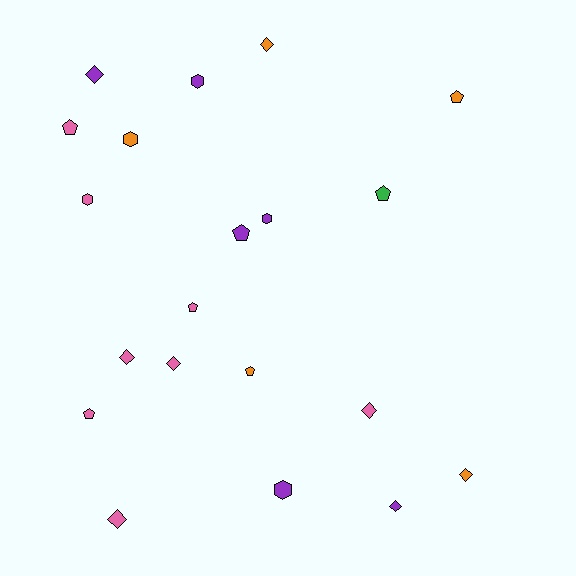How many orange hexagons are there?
There is 1 orange hexagon.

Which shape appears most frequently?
Diamond, with 8 objects.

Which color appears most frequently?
Pink, with 8 objects.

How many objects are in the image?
There are 20 objects.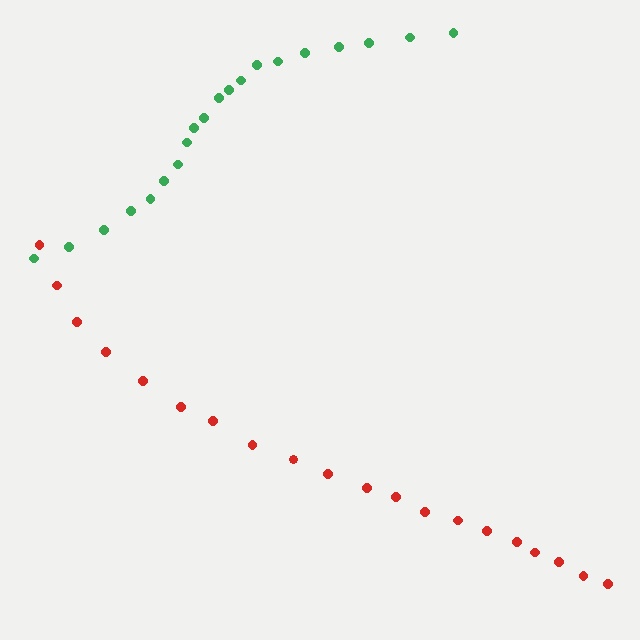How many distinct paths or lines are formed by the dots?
There are 2 distinct paths.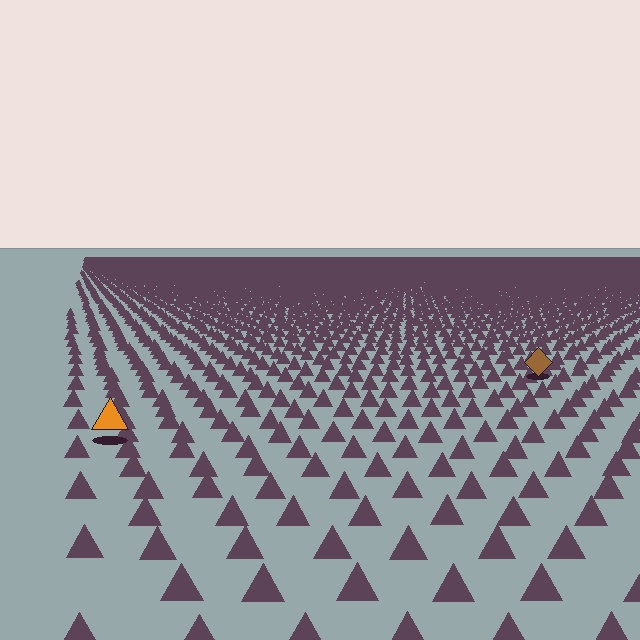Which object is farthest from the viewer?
The brown diamond is farthest from the viewer. It appears smaller and the ground texture around it is denser.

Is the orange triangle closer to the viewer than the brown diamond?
Yes. The orange triangle is closer — you can tell from the texture gradient: the ground texture is coarser near it.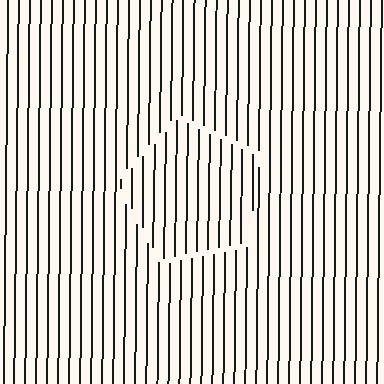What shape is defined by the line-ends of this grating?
An illusory pentagon. The interior of the shape contains the same grating, shifted by half a period — the contour is defined by the phase discontinuity where line-ends from the inner and outer gratings abut.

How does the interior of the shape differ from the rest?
The interior of the shape contains the same grating, shifted by half a period — the contour is defined by the phase discontinuity where line-ends from the inner and outer gratings abut.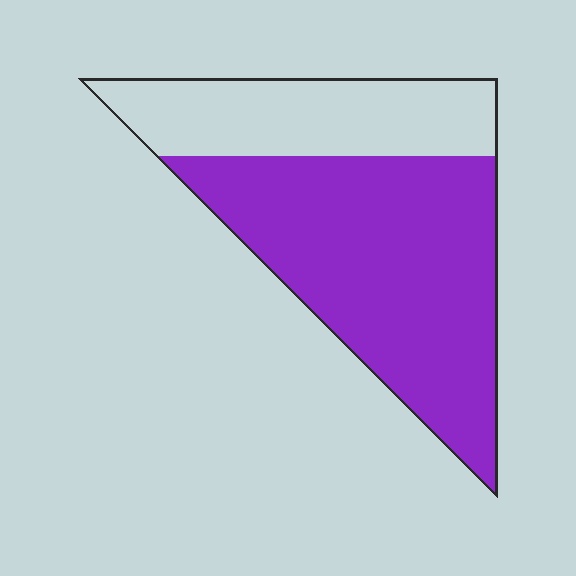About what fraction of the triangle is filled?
About two thirds (2/3).